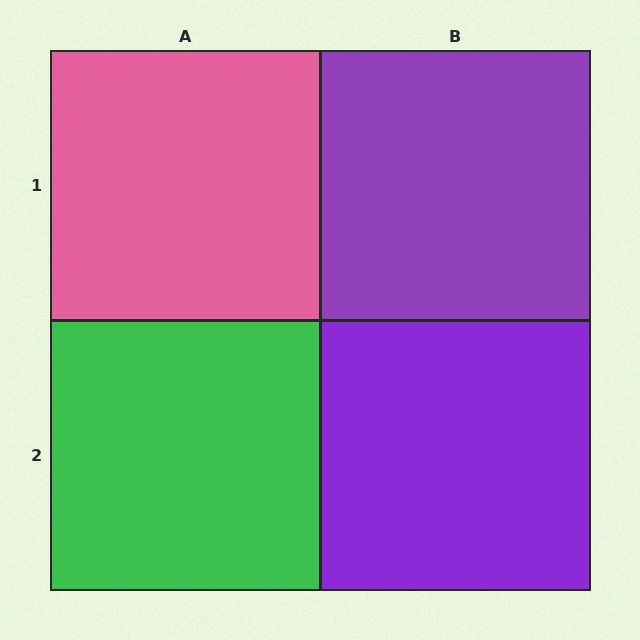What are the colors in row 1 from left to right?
Pink, purple.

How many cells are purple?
2 cells are purple.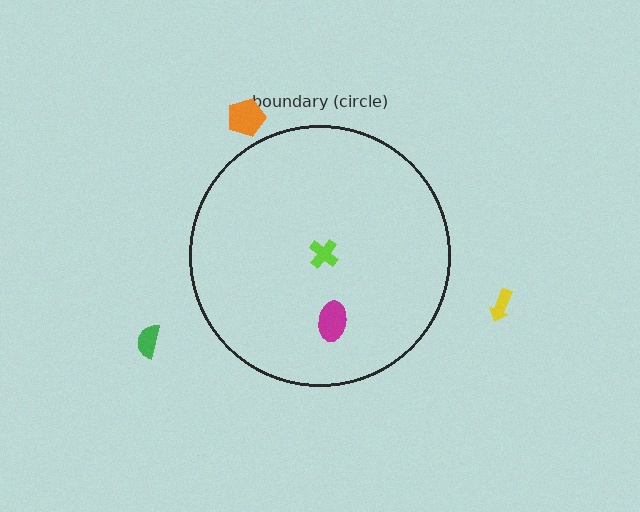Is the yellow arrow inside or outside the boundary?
Outside.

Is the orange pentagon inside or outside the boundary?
Outside.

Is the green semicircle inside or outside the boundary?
Outside.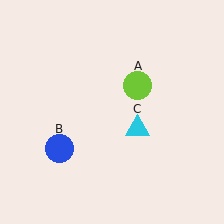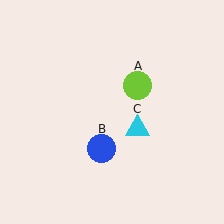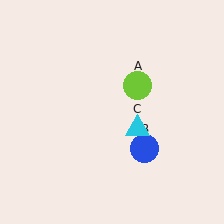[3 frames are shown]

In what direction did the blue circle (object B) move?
The blue circle (object B) moved right.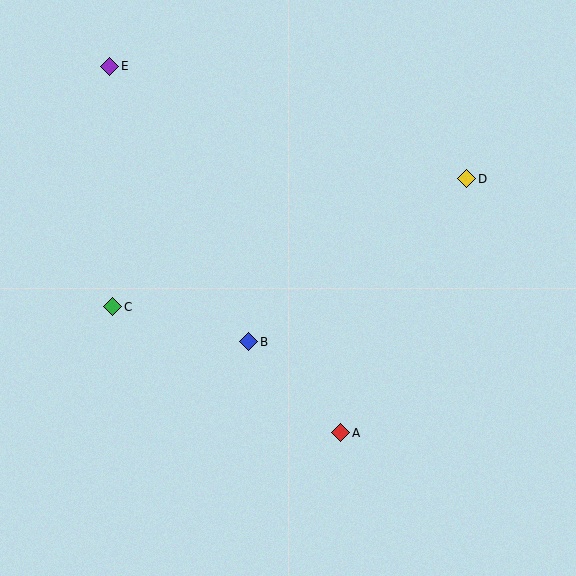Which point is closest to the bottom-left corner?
Point C is closest to the bottom-left corner.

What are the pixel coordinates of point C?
Point C is at (113, 307).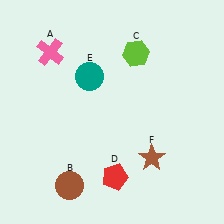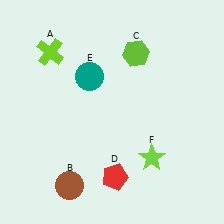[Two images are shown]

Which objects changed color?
A changed from pink to lime. F changed from brown to lime.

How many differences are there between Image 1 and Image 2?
There are 2 differences between the two images.